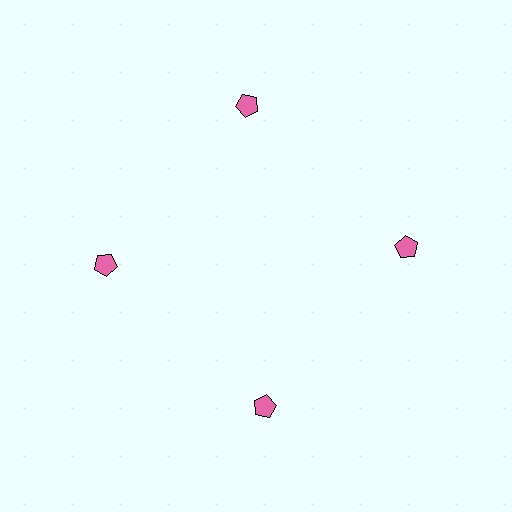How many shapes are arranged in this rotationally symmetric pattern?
There are 4 shapes, arranged in 4 groups of 1.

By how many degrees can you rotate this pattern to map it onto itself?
The pattern maps onto itself every 90 degrees of rotation.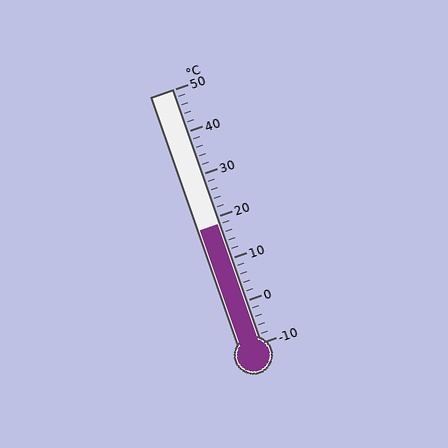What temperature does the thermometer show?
The thermometer shows approximately 18°C.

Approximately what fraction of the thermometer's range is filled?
The thermometer is filled to approximately 45% of its range.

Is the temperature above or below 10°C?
The temperature is above 10°C.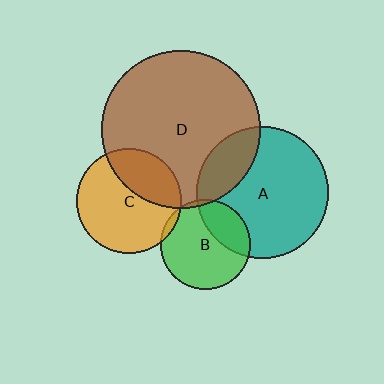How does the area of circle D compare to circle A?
Approximately 1.4 times.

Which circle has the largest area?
Circle D (brown).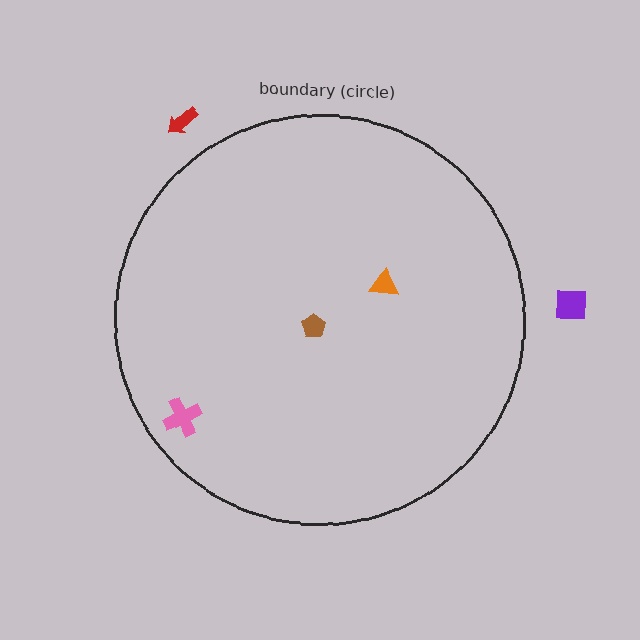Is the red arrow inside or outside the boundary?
Outside.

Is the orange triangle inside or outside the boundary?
Inside.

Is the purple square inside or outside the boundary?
Outside.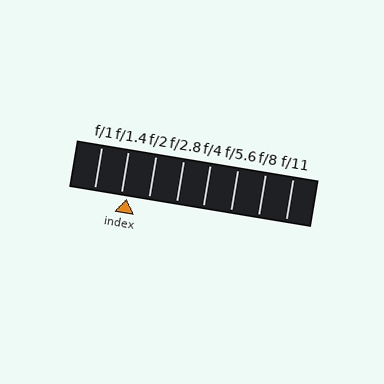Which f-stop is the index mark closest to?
The index mark is closest to f/1.4.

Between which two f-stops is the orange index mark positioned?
The index mark is between f/1.4 and f/2.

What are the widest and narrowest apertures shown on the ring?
The widest aperture shown is f/1 and the narrowest is f/11.